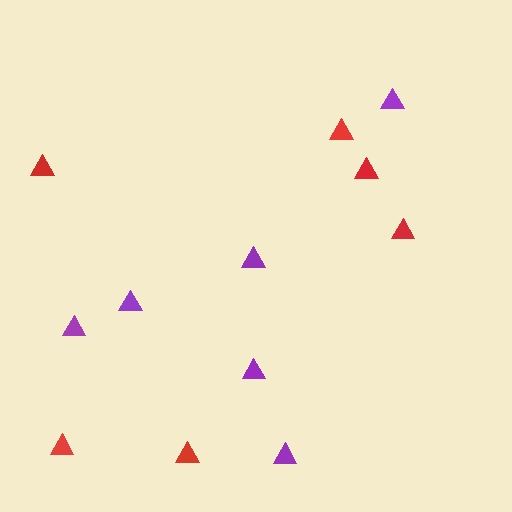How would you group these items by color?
There are 2 groups: one group of red triangles (6) and one group of purple triangles (6).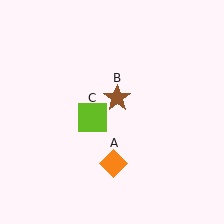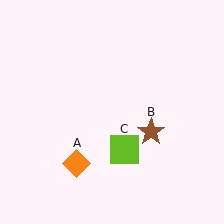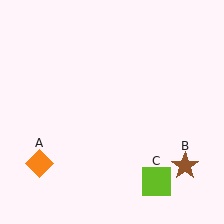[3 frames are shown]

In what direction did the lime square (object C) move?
The lime square (object C) moved down and to the right.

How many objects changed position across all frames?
3 objects changed position: orange diamond (object A), brown star (object B), lime square (object C).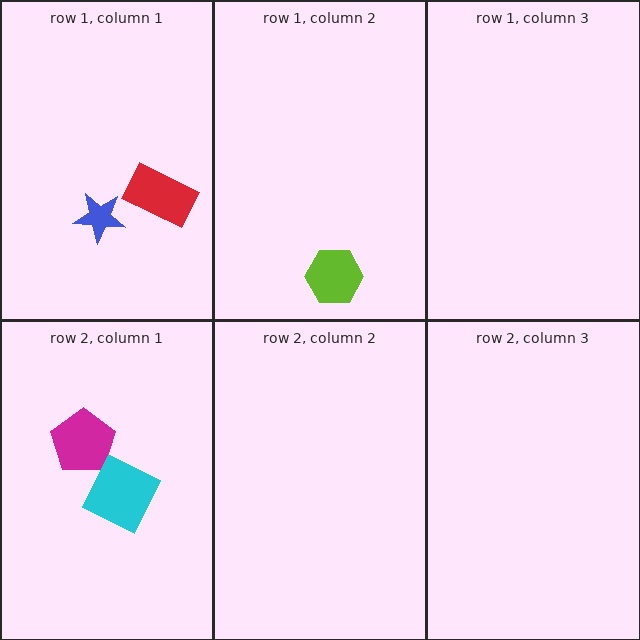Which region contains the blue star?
The row 1, column 1 region.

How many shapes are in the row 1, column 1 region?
2.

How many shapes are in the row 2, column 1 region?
2.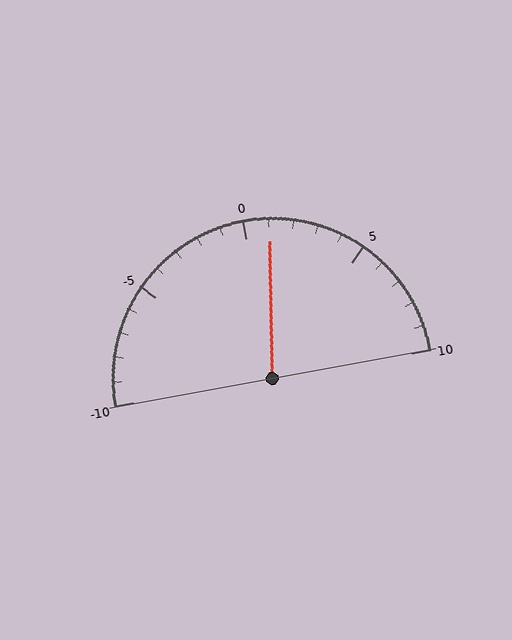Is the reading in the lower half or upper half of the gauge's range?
The reading is in the upper half of the range (-10 to 10).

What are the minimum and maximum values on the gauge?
The gauge ranges from -10 to 10.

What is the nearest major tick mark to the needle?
The nearest major tick mark is 0.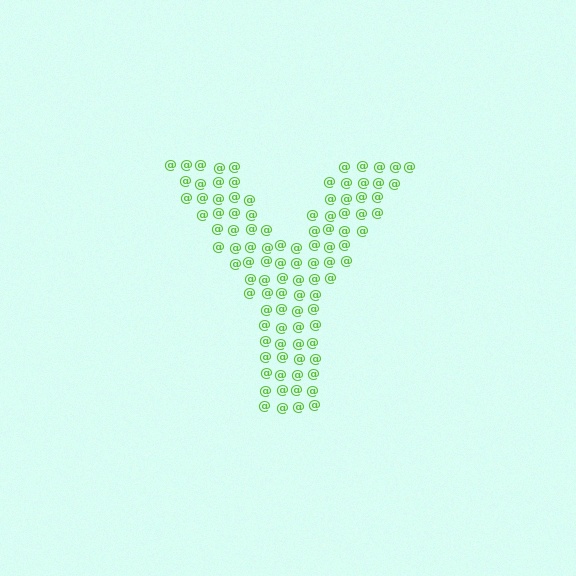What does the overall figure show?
The overall figure shows the letter Y.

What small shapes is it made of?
It is made of small at signs.